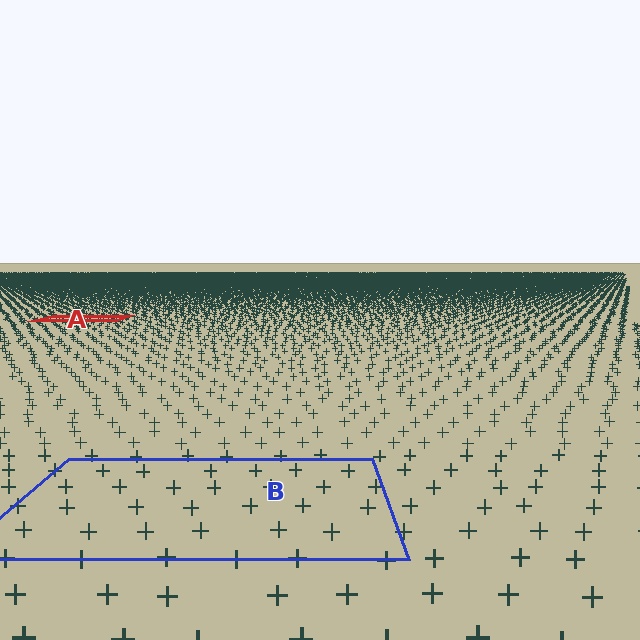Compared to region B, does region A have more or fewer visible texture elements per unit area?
Region A has more texture elements per unit area — they are packed more densely because it is farther away.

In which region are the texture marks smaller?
The texture marks are smaller in region A, because it is farther away.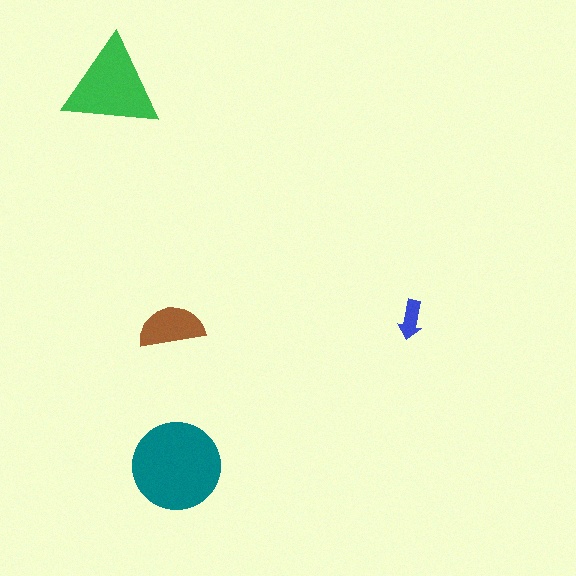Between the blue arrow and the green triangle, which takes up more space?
The green triangle.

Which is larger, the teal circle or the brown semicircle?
The teal circle.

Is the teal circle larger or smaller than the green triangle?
Larger.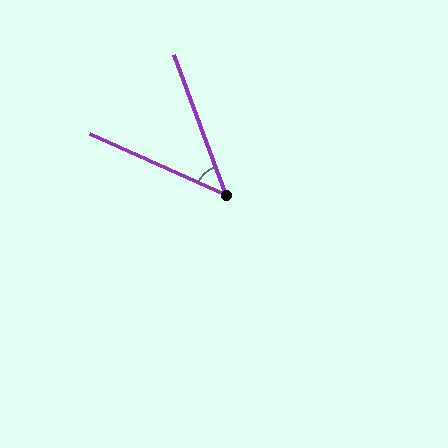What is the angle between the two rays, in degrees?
Approximately 45 degrees.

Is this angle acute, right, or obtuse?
It is acute.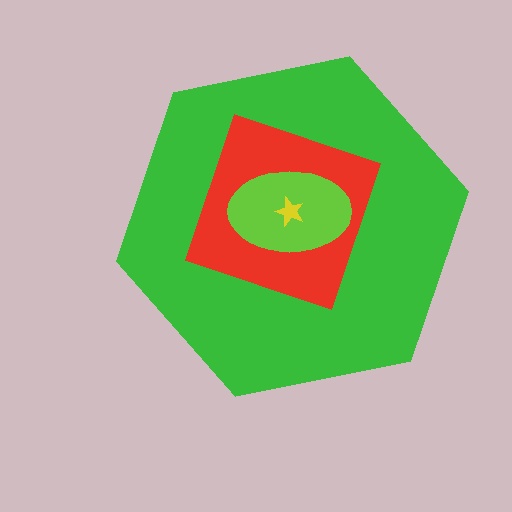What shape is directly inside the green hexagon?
The red square.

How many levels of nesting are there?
4.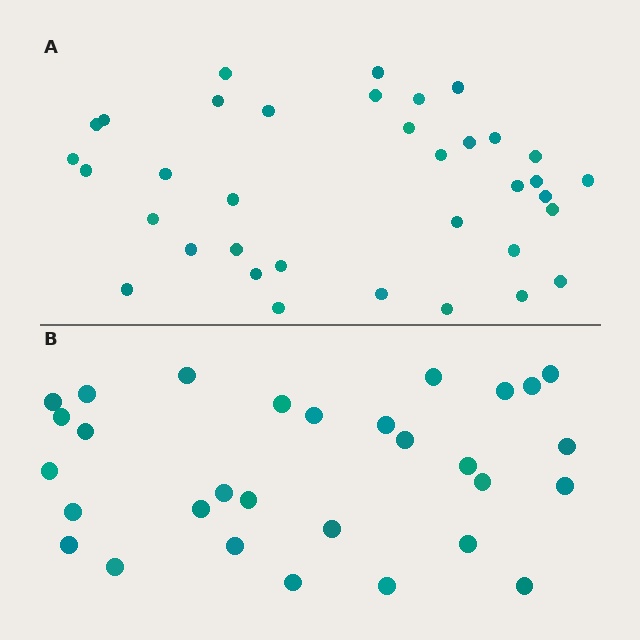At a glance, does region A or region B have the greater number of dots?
Region A (the top region) has more dots.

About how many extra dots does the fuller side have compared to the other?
Region A has about 6 more dots than region B.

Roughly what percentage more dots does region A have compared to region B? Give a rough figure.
About 20% more.